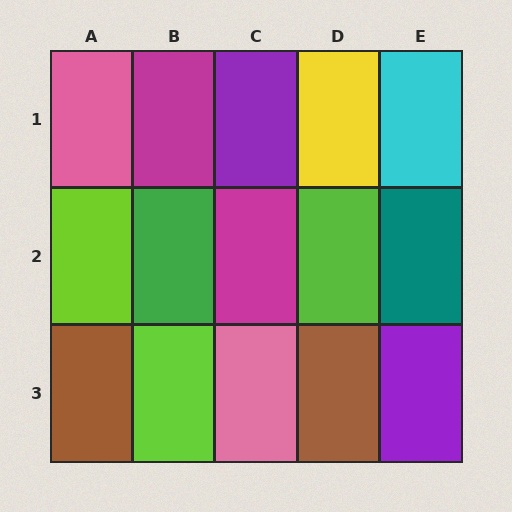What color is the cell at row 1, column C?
Purple.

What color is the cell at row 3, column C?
Pink.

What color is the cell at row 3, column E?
Purple.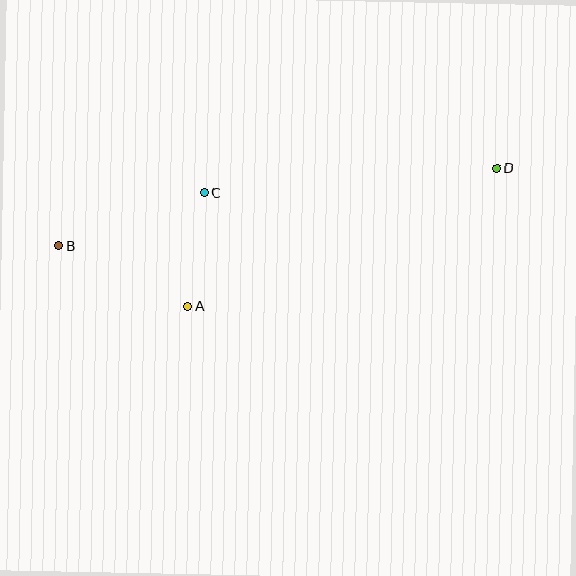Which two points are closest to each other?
Points A and C are closest to each other.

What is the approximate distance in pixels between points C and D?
The distance between C and D is approximately 294 pixels.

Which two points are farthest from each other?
Points B and D are farthest from each other.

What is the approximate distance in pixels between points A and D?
The distance between A and D is approximately 339 pixels.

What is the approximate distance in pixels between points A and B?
The distance between A and B is approximately 142 pixels.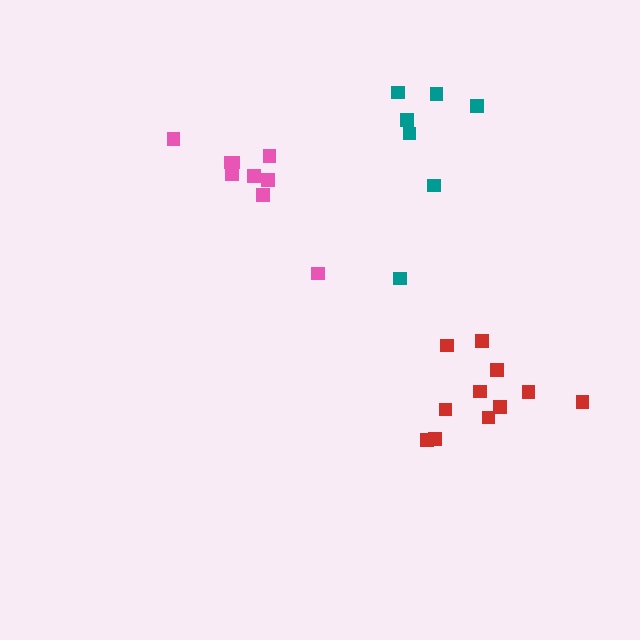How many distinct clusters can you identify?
There are 3 distinct clusters.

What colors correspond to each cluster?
The clusters are colored: red, teal, pink.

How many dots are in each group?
Group 1: 11 dots, Group 2: 7 dots, Group 3: 9 dots (27 total).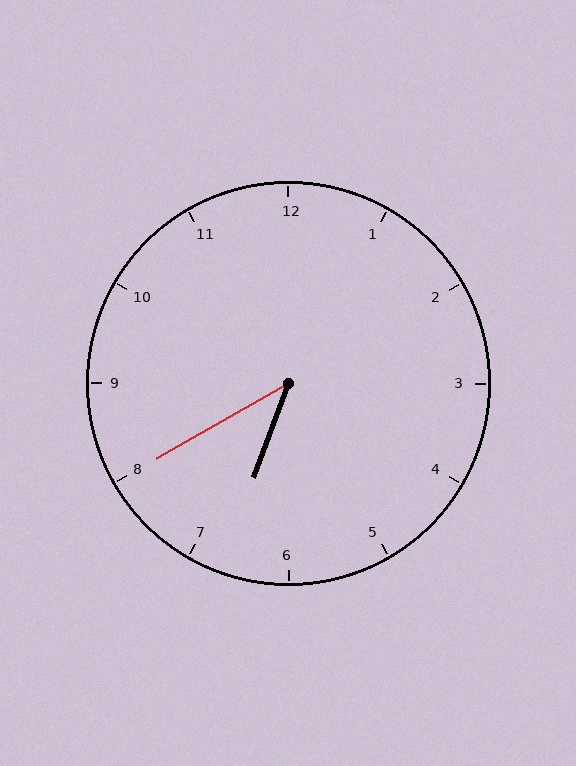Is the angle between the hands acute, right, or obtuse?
It is acute.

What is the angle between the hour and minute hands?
Approximately 40 degrees.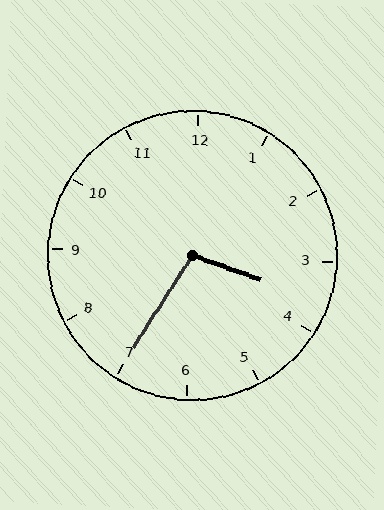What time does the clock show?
3:35.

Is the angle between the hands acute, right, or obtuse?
It is obtuse.